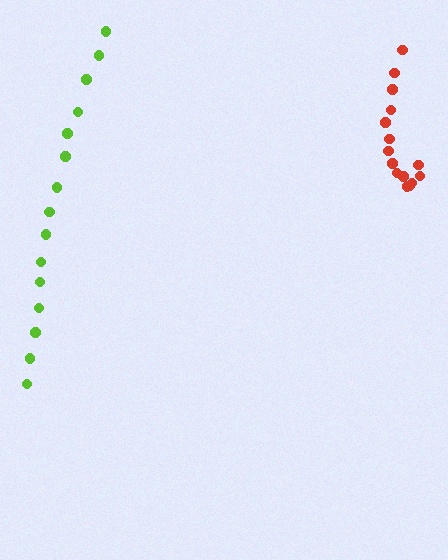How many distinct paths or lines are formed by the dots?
There are 2 distinct paths.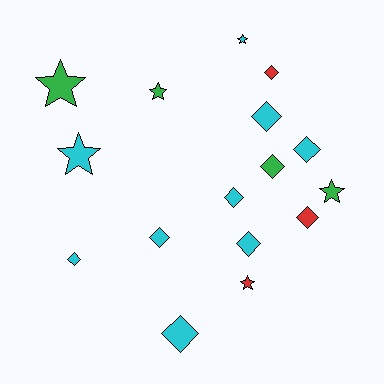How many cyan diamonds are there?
There are 7 cyan diamonds.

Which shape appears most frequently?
Diamond, with 10 objects.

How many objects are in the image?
There are 16 objects.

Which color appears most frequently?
Cyan, with 9 objects.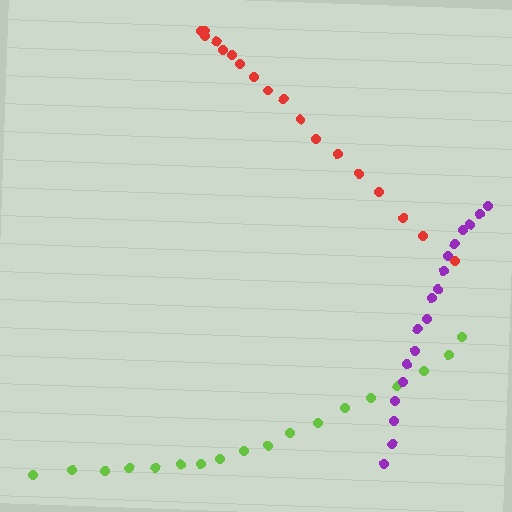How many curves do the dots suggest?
There are 3 distinct paths.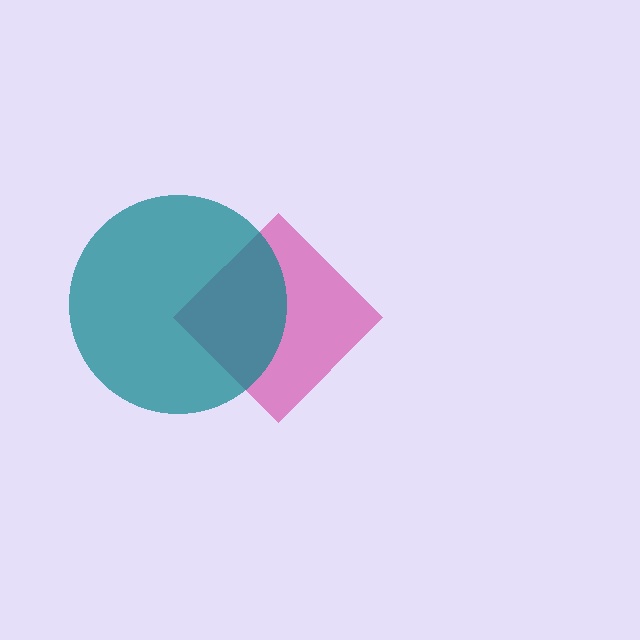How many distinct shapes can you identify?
There are 2 distinct shapes: a magenta diamond, a teal circle.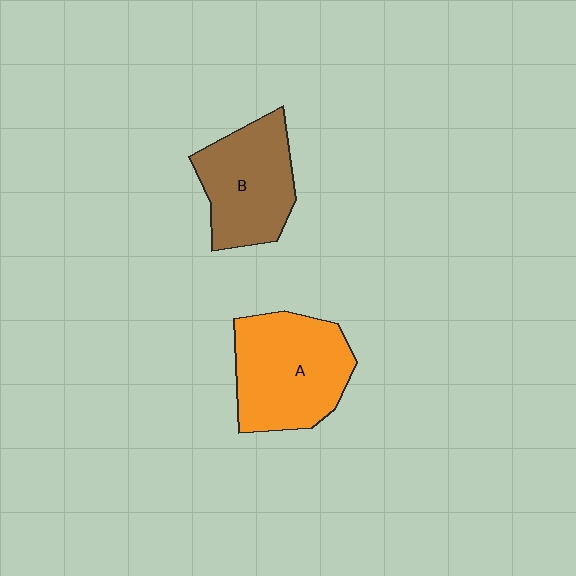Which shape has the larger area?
Shape A (orange).